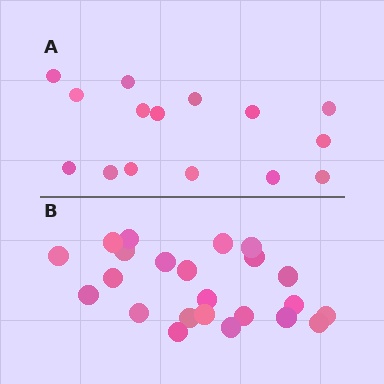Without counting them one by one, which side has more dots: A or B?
Region B (the bottom region) has more dots.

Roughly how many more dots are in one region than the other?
Region B has roughly 8 or so more dots than region A.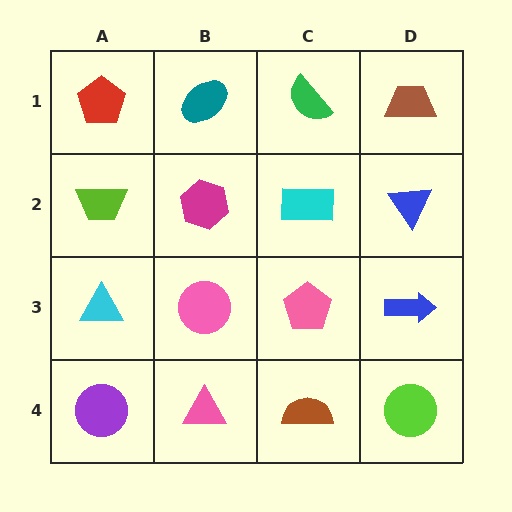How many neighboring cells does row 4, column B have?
3.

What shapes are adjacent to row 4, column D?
A blue arrow (row 3, column D), a brown semicircle (row 4, column C).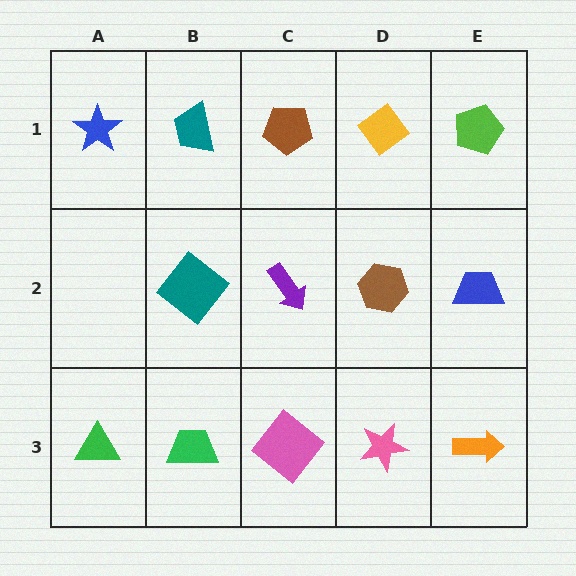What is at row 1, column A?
A blue star.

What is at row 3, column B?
A green trapezoid.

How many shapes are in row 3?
5 shapes.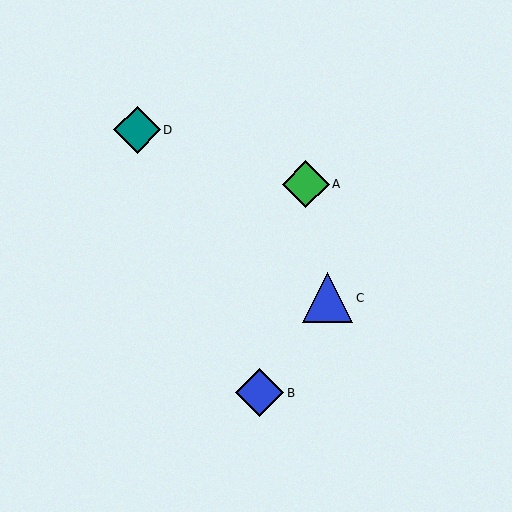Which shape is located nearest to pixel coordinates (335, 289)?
The blue triangle (labeled C) at (328, 298) is nearest to that location.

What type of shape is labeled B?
Shape B is a blue diamond.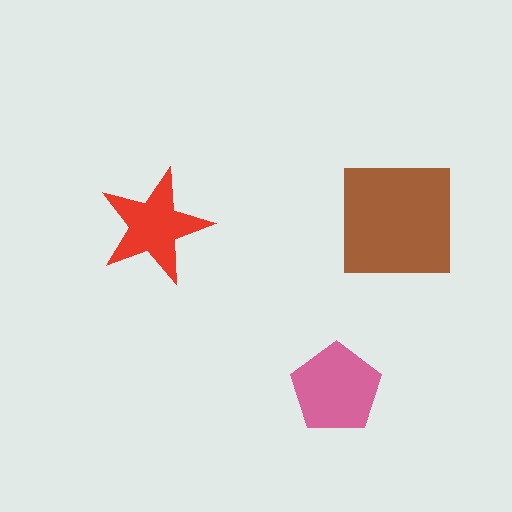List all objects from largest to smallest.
The brown square, the pink pentagon, the red star.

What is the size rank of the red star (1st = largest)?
3rd.